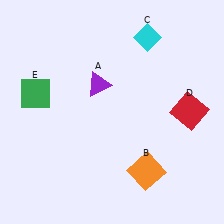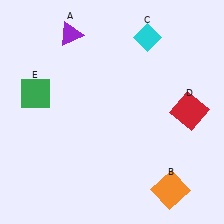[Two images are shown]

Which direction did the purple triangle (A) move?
The purple triangle (A) moved up.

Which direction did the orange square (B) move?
The orange square (B) moved right.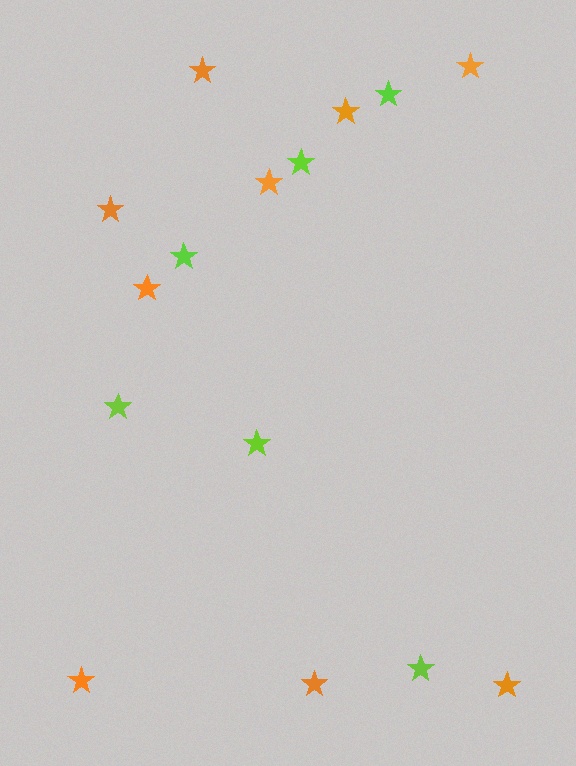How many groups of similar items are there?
There are 2 groups: one group of orange stars (9) and one group of lime stars (6).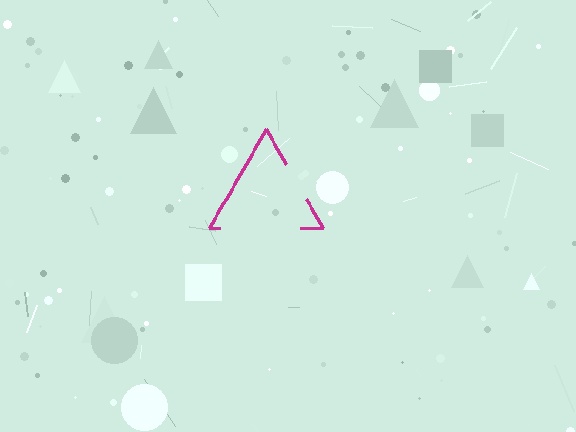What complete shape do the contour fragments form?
The contour fragments form a triangle.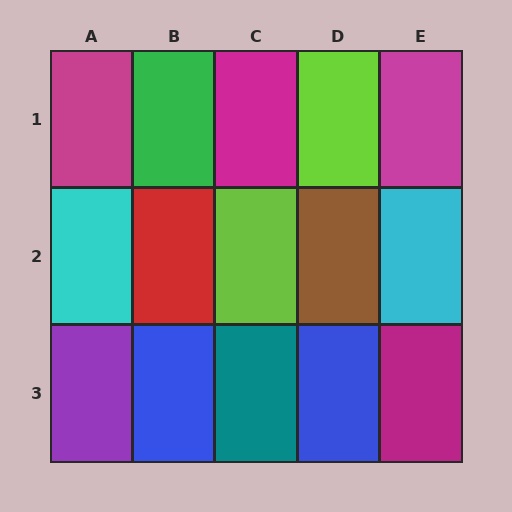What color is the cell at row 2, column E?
Cyan.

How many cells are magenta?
4 cells are magenta.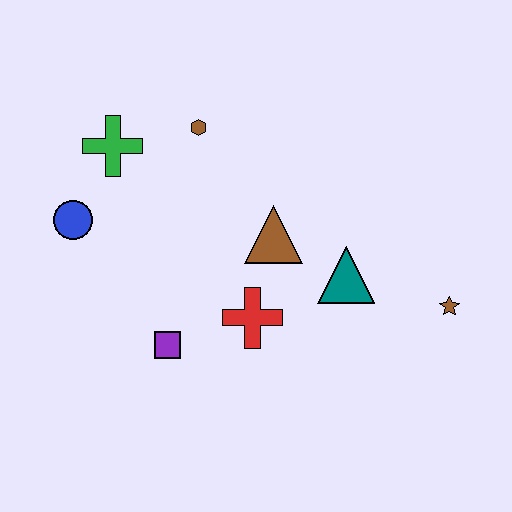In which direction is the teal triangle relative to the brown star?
The teal triangle is to the left of the brown star.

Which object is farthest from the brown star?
The blue circle is farthest from the brown star.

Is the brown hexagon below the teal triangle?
No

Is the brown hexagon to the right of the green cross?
Yes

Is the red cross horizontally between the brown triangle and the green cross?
Yes